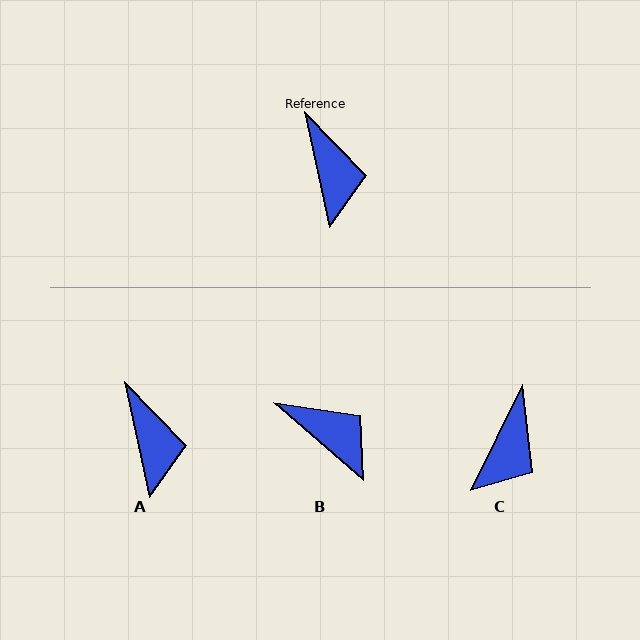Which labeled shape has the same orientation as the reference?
A.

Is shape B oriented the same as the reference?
No, it is off by about 37 degrees.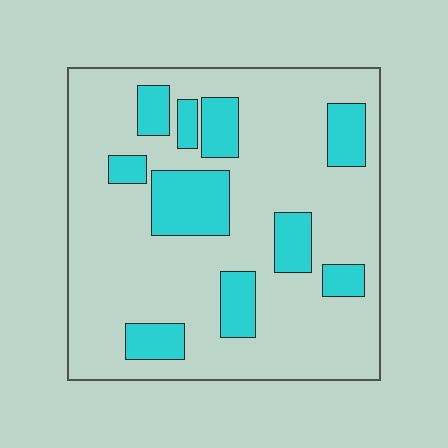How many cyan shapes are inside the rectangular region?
10.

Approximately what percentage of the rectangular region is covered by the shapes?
Approximately 25%.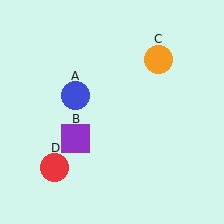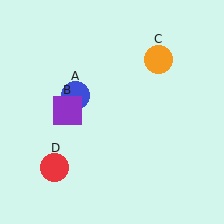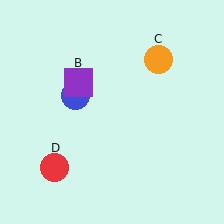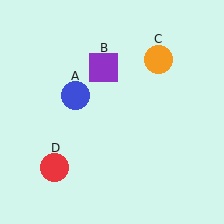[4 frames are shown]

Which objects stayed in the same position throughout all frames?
Blue circle (object A) and orange circle (object C) and red circle (object D) remained stationary.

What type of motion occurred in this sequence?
The purple square (object B) rotated clockwise around the center of the scene.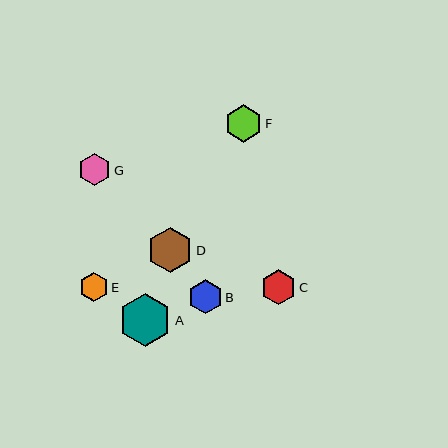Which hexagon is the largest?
Hexagon A is the largest with a size of approximately 53 pixels.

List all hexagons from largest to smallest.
From largest to smallest: A, D, F, C, B, G, E.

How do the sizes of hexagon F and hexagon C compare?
Hexagon F and hexagon C are approximately the same size.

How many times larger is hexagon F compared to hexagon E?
Hexagon F is approximately 1.3 times the size of hexagon E.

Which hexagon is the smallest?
Hexagon E is the smallest with a size of approximately 29 pixels.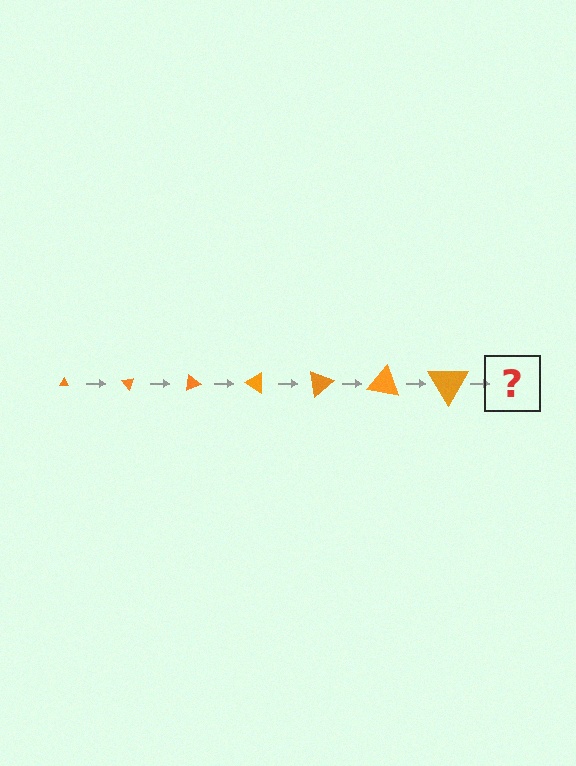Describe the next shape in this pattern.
It should be a triangle, larger than the previous one and rotated 350 degrees from the start.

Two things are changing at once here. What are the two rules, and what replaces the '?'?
The two rules are that the triangle grows larger each step and it rotates 50 degrees each step. The '?' should be a triangle, larger than the previous one and rotated 350 degrees from the start.